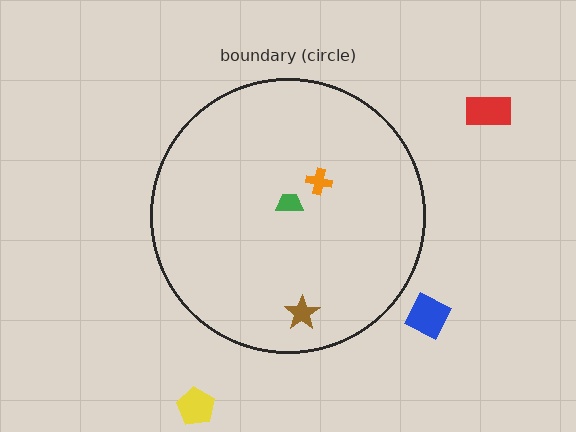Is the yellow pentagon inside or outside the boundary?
Outside.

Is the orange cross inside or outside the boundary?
Inside.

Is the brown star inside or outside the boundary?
Inside.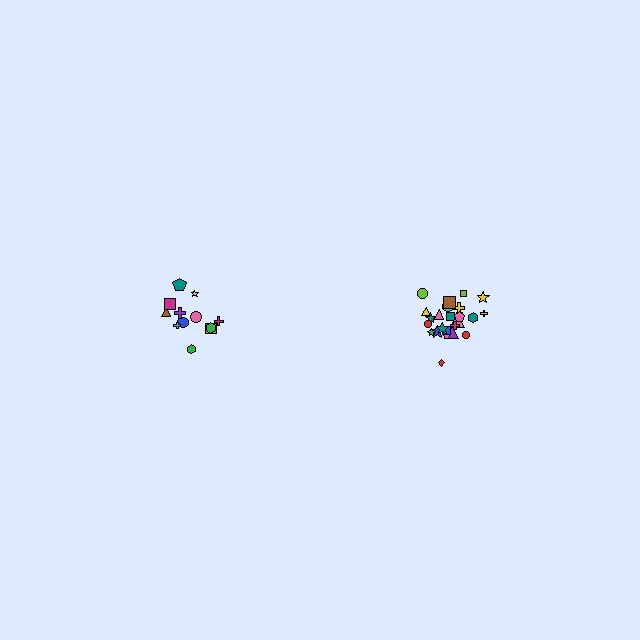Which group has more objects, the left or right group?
The right group.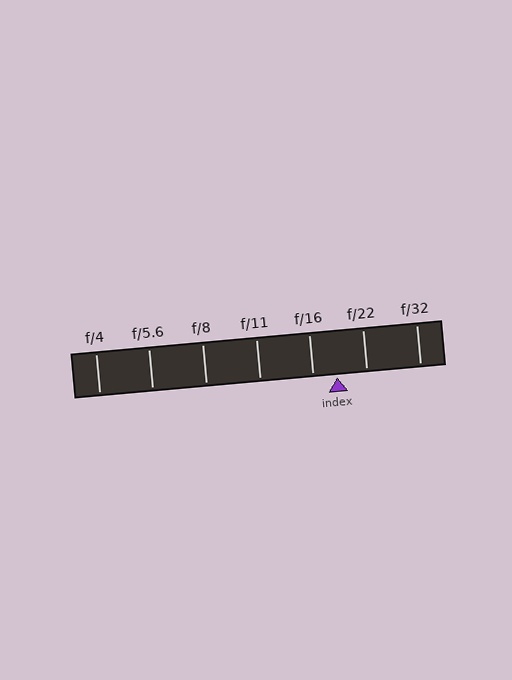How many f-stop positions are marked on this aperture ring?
There are 7 f-stop positions marked.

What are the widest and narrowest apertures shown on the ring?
The widest aperture shown is f/4 and the narrowest is f/32.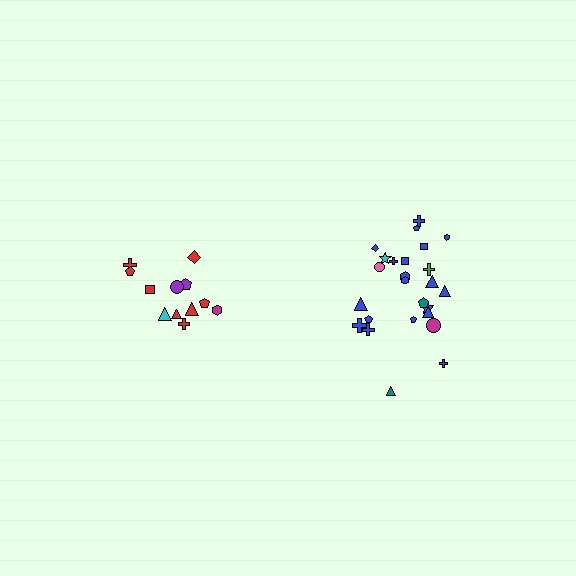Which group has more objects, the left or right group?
The right group.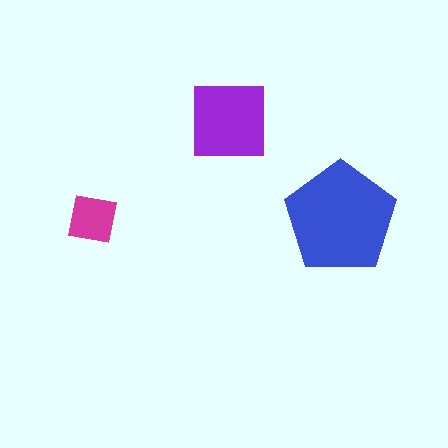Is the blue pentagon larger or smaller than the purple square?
Larger.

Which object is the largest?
The blue pentagon.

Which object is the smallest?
The magenta square.